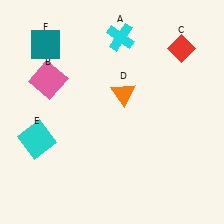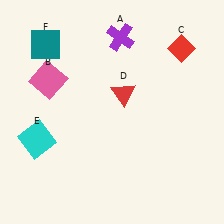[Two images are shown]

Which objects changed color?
A changed from cyan to purple. D changed from orange to red.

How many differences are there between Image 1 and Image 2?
There are 2 differences between the two images.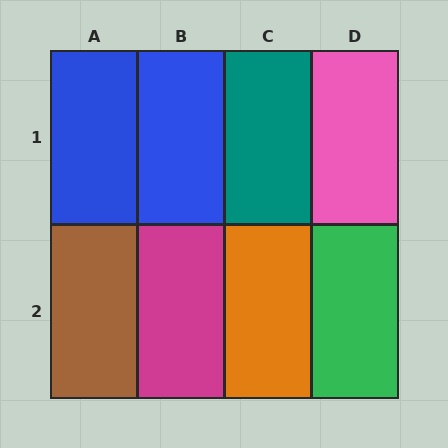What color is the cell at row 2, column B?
Magenta.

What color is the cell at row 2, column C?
Orange.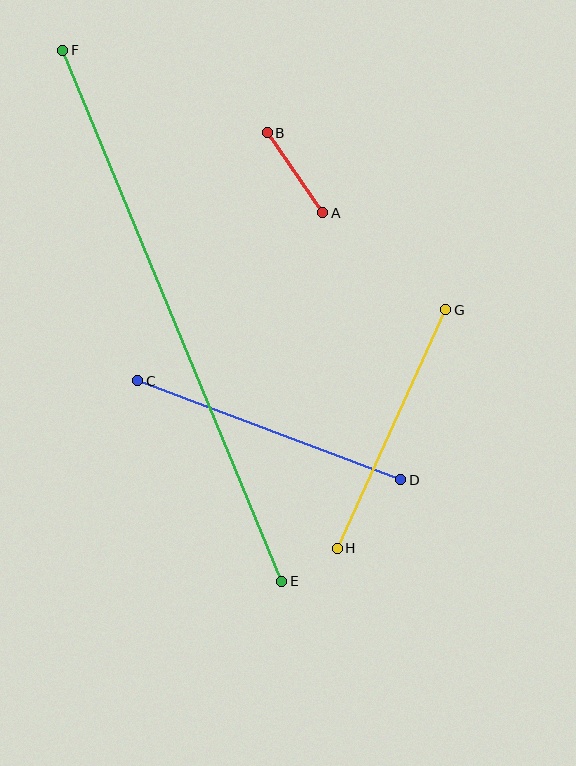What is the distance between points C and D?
The distance is approximately 281 pixels.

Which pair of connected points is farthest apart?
Points E and F are farthest apart.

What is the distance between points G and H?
The distance is approximately 262 pixels.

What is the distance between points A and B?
The distance is approximately 97 pixels.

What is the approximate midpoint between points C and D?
The midpoint is at approximately (269, 430) pixels.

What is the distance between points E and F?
The distance is approximately 574 pixels.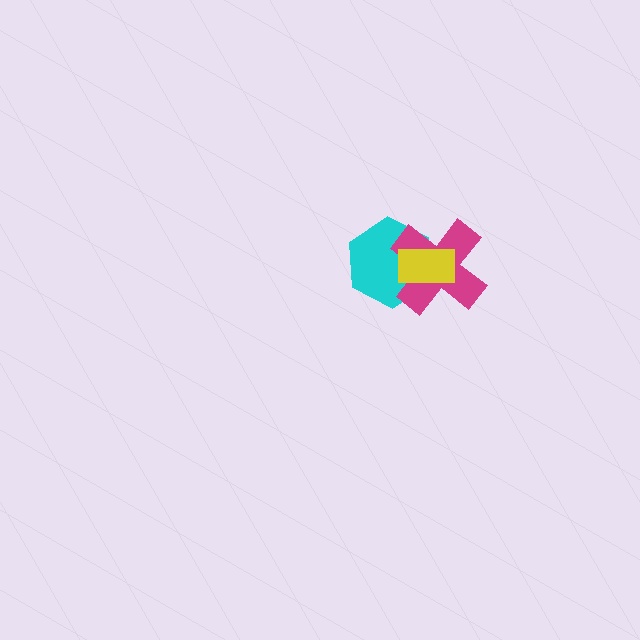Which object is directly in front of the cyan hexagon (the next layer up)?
The magenta cross is directly in front of the cyan hexagon.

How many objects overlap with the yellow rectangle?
2 objects overlap with the yellow rectangle.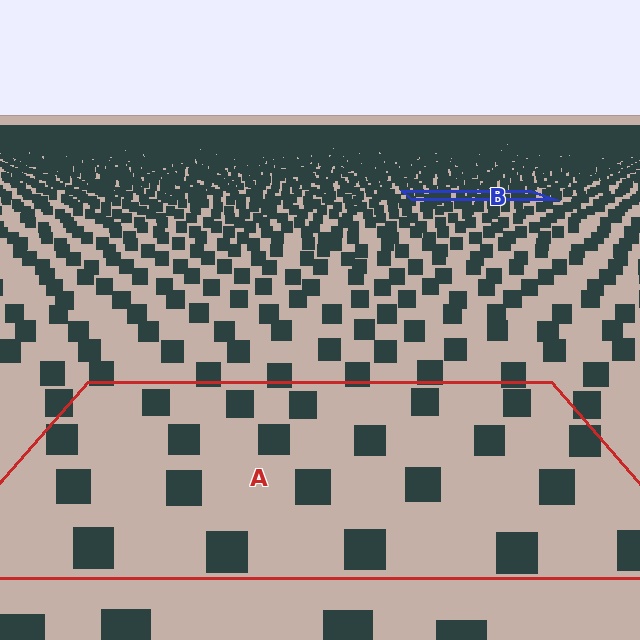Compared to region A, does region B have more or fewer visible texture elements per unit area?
Region B has more texture elements per unit area — they are packed more densely because it is farther away.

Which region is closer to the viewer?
Region A is closer. The texture elements there are larger and more spread out.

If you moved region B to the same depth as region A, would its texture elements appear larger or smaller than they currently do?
They would appear larger. At a closer depth, the same texture elements are projected at a bigger on-screen size.